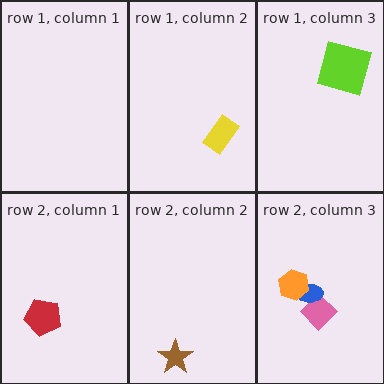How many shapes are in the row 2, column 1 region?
1.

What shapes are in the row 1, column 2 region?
The yellow rectangle.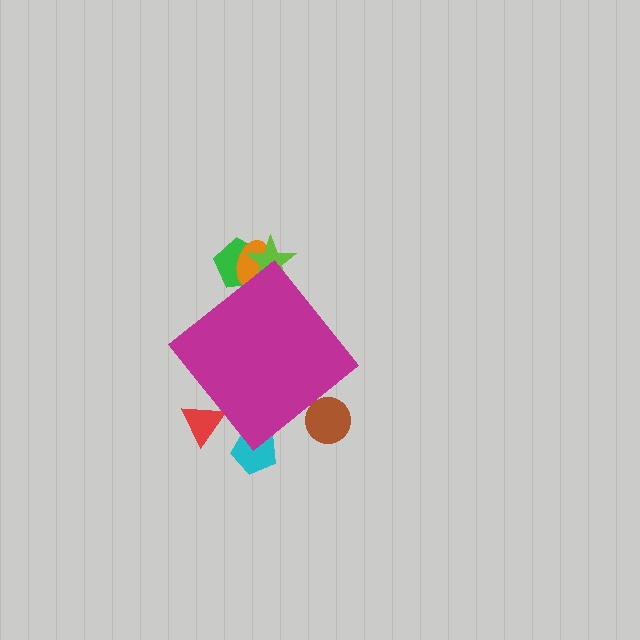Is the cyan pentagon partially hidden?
Yes, the cyan pentagon is partially hidden behind the magenta diamond.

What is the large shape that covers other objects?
A magenta diamond.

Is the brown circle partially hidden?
Yes, the brown circle is partially hidden behind the magenta diamond.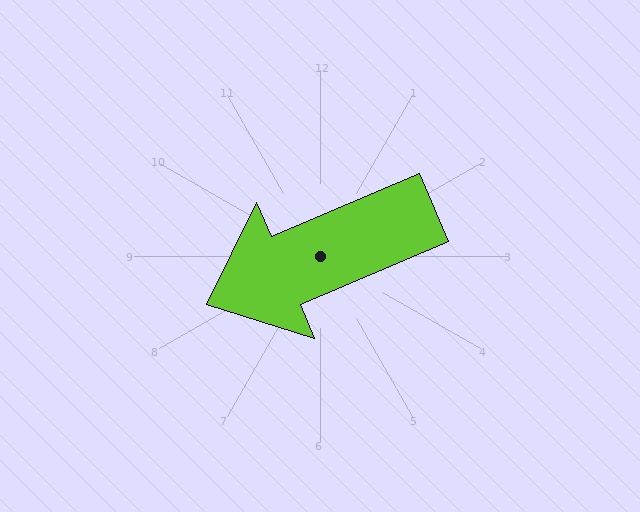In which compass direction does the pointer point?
Southwest.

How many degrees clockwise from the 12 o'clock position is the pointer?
Approximately 247 degrees.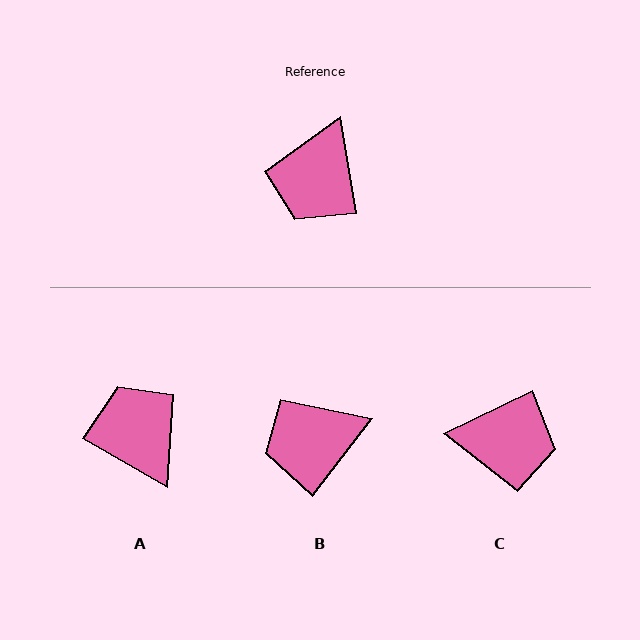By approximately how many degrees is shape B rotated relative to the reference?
Approximately 48 degrees clockwise.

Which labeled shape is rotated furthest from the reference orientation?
A, about 130 degrees away.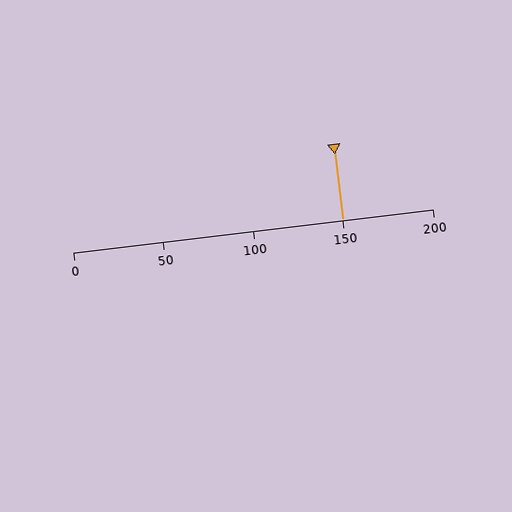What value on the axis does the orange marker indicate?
The marker indicates approximately 150.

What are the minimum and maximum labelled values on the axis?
The axis runs from 0 to 200.